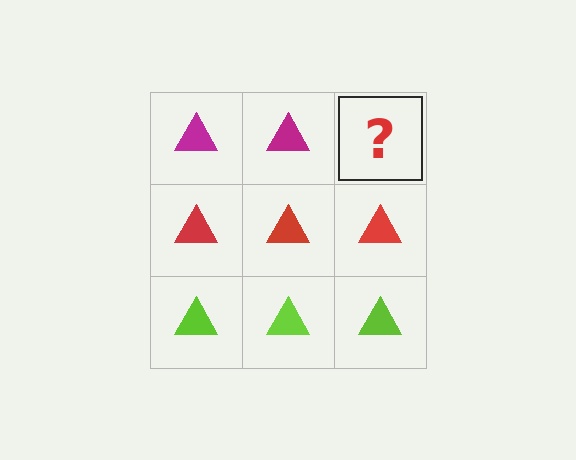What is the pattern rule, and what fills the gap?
The rule is that each row has a consistent color. The gap should be filled with a magenta triangle.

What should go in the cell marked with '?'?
The missing cell should contain a magenta triangle.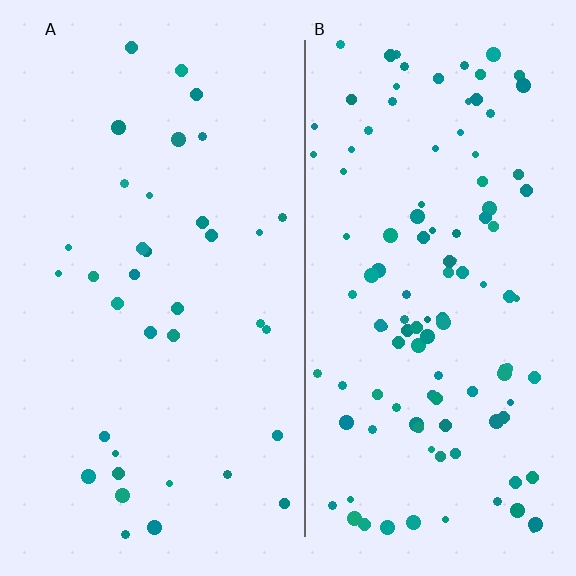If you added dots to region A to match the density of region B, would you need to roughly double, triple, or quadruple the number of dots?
Approximately triple.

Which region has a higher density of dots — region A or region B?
B (the right).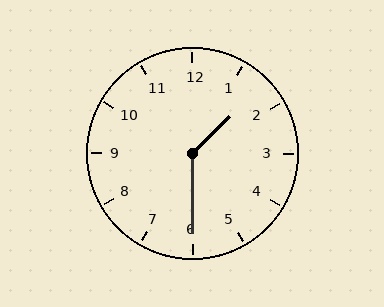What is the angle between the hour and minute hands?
Approximately 135 degrees.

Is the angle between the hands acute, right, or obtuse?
It is obtuse.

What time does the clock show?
1:30.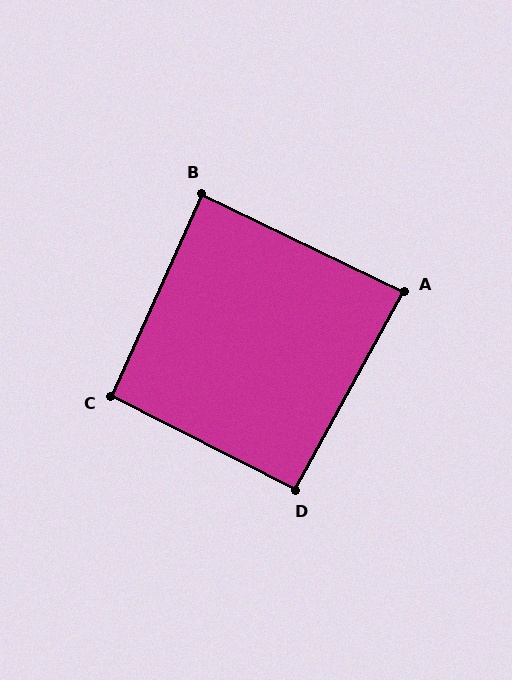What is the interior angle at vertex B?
Approximately 88 degrees (approximately right).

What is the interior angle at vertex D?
Approximately 92 degrees (approximately right).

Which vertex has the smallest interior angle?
A, at approximately 87 degrees.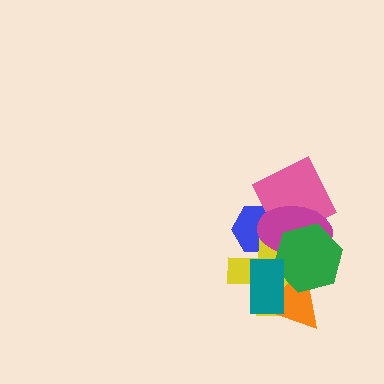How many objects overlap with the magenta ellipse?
4 objects overlap with the magenta ellipse.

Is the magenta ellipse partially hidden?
Yes, it is partially covered by another shape.